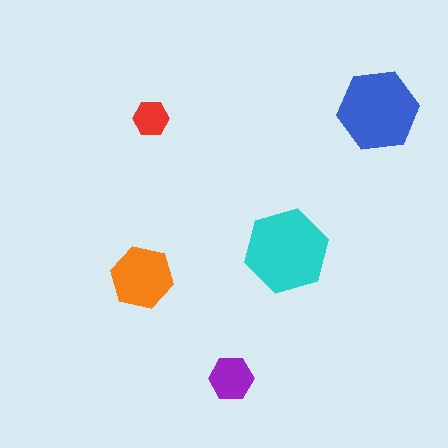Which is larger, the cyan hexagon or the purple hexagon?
The cyan one.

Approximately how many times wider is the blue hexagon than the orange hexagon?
About 1.5 times wider.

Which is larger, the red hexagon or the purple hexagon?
The purple one.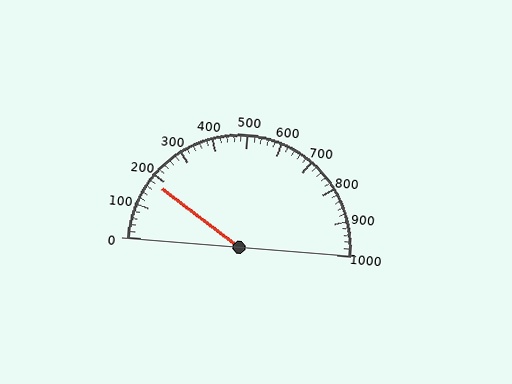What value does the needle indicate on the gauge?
The needle indicates approximately 180.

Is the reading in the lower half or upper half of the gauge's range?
The reading is in the lower half of the range (0 to 1000).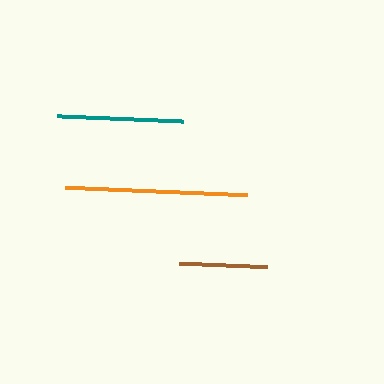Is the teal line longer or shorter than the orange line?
The orange line is longer than the teal line.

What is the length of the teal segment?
The teal segment is approximately 126 pixels long.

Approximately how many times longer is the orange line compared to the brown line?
The orange line is approximately 2.1 times the length of the brown line.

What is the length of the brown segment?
The brown segment is approximately 88 pixels long.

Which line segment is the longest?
The orange line is the longest at approximately 182 pixels.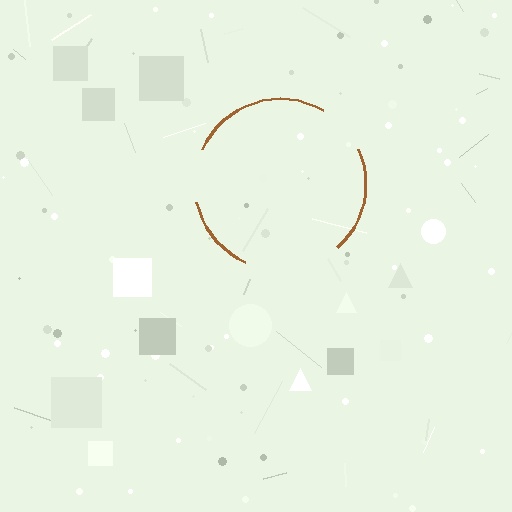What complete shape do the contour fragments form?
The contour fragments form a circle.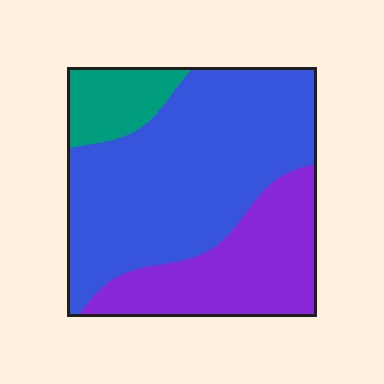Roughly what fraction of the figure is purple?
Purple covers roughly 30% of the figure.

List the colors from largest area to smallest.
From largest to smallest: blue, purple, teal.